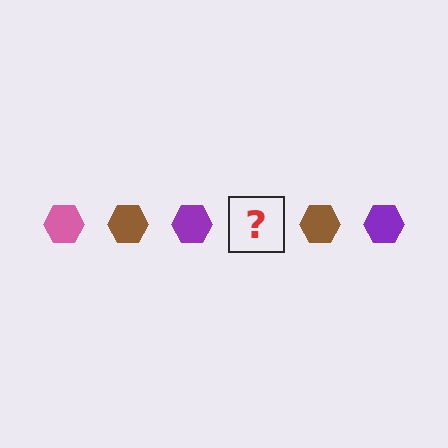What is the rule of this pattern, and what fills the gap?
The rule is that the pattern cycles through pink, brown, purple hexagons. The gap should be filled with a pink hexagon.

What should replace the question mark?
The question mark should be replaced with a pink hexagon.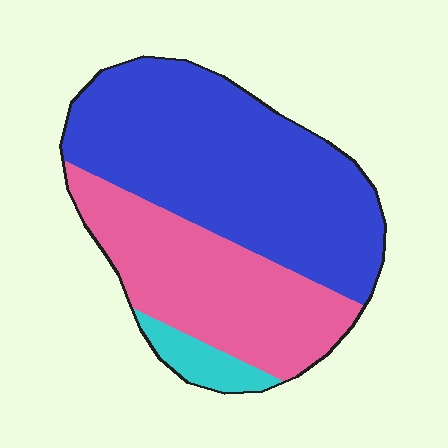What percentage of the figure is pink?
Pink covers about 35% of the figure.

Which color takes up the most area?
Blue, at roughly 55%.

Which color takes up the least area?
Cyan, at roughly 5%.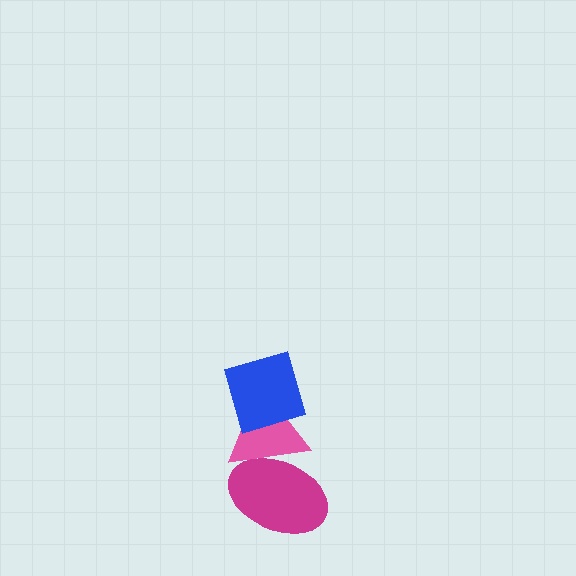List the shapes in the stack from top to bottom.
From top to bottom: the blue diamond, the pink triangle, the magenta ellipse.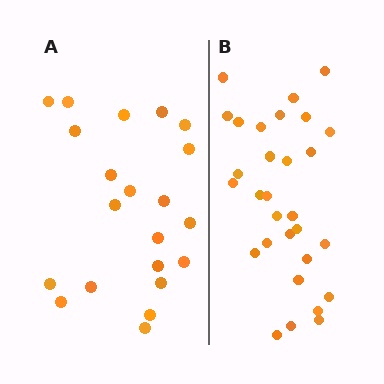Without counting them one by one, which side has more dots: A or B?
Region B (the right region) has more dots.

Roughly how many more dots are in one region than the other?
Region B has roughly 8 or so more dots than region A.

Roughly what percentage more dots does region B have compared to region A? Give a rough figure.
About 45% more.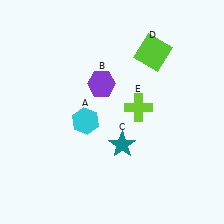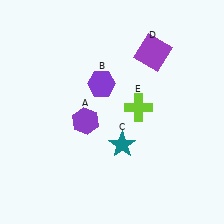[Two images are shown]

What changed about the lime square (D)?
In Image 1, D is lime. In Image 2, it changed to purple.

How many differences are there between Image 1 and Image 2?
There are 2 differences between the two images.